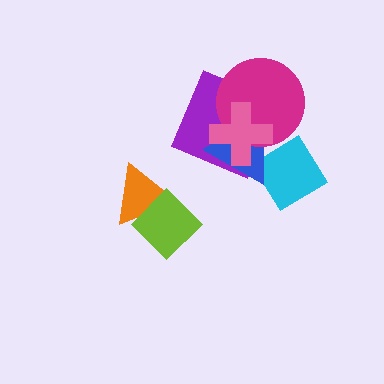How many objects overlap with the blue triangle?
4 objects overlap with the blue triangle.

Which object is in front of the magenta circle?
The pink cross is in front of the magenta circle.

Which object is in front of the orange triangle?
The lime diamond is in front of the orange triangle.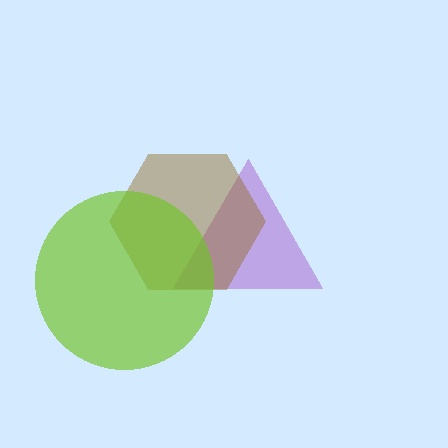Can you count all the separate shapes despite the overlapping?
Yes, there are 3 separate shapes.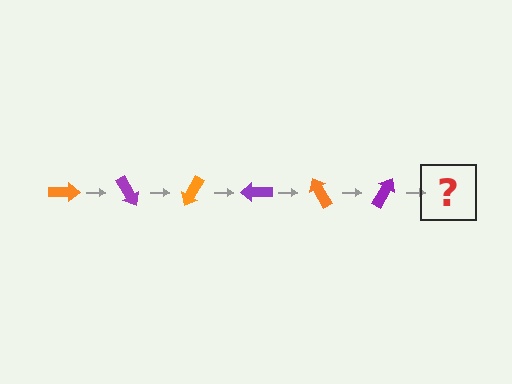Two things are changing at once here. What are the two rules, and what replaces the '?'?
The two rules are that it rotates 60 degrees each step and the color cycles through orange and purple. The '?' should be an orange arrow, rotated 360 degrees from the start.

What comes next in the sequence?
The next element should be an orange arrow, rotated 360 degrees from the start.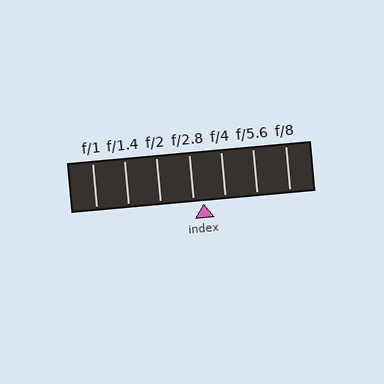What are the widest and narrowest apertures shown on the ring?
The widest aperture shown is f/1 and the narrowest is f/8.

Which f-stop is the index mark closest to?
The index mark is closest to f/2.8.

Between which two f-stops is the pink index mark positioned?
The index mark is between f/2.8 and f/4.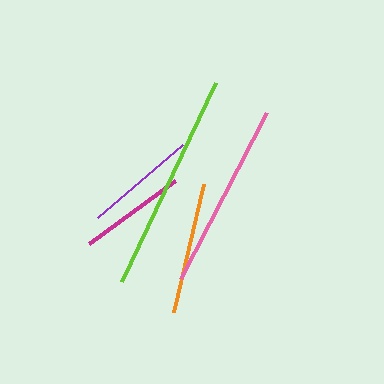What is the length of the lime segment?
The lime segment is approximately 220 pixels long.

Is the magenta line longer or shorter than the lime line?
The lime line is longer than the magenta line.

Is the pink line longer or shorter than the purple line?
The pink line is longer than the purple line.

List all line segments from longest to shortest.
From longest to shortest: lime, pink, orange, purple, magenta.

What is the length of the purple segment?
The purple segment is approximately 112 pixels long.